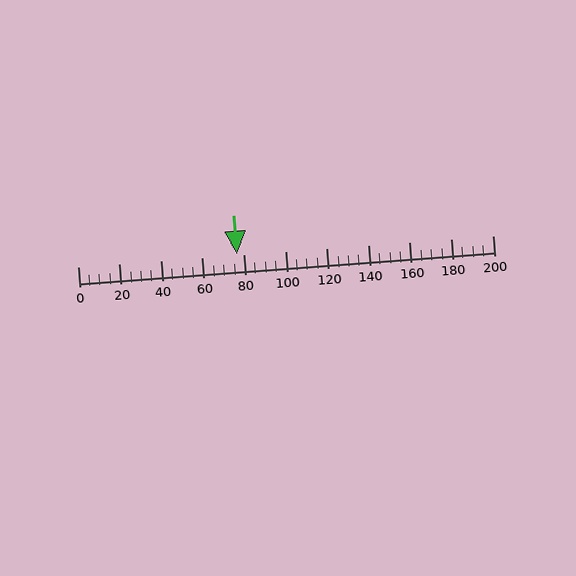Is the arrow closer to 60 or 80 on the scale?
The arrow is closer to 80.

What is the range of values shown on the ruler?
The ruler shows values from 0 to 200.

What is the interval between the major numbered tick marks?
The major tick marks are spaced 20 units apart.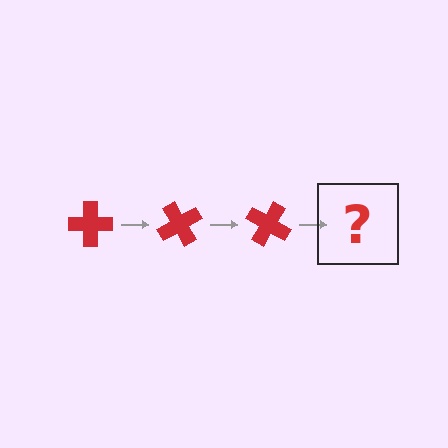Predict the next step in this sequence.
The next step is a red cross rotated 180 degrees.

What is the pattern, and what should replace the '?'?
The pattern is that the cross rotates 60 degrees each step. The '?' should be a red cross rotated 180 degrees.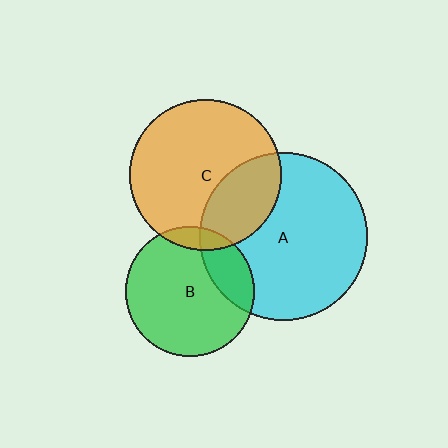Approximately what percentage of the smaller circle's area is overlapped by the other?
Approximately 10%.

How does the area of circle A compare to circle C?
Approximately 1.2 times.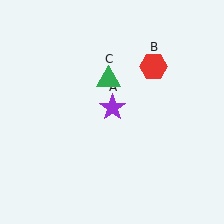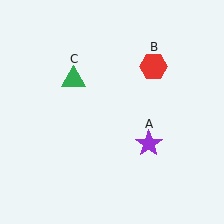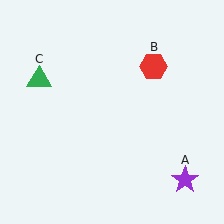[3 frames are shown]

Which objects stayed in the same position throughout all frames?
Red hexagon (object B) remained stationary.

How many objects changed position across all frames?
2 objects changed position: purple star (object A), green triangle (object C).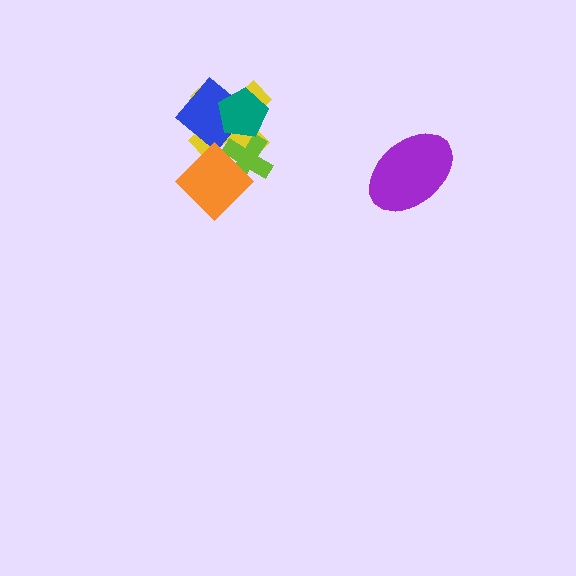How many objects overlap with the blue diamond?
2 objects overlap with the blue diamond.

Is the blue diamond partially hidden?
Yes, it is partially covered by another shape.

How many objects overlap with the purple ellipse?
0 objects overlap with the purple ellipse.